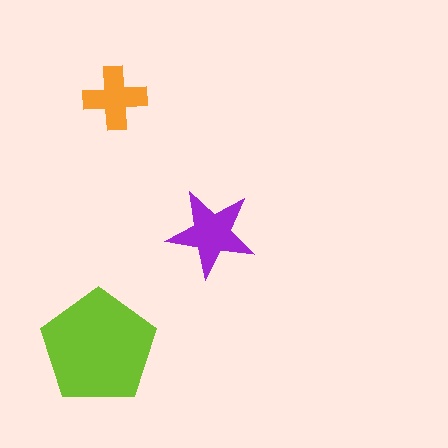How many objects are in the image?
There are 3 objects in the image.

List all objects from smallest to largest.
The orange cross, the purple star, the lime pentagon.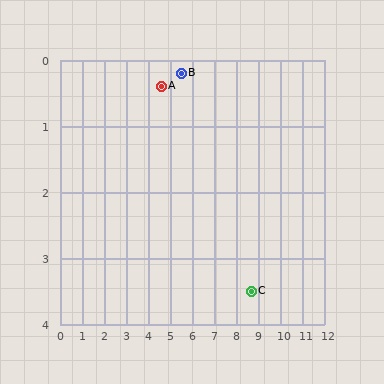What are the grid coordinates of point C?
Point C is at approximately (8.7, 3.5).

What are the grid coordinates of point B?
Point B is at approximately (5.5, 0.2).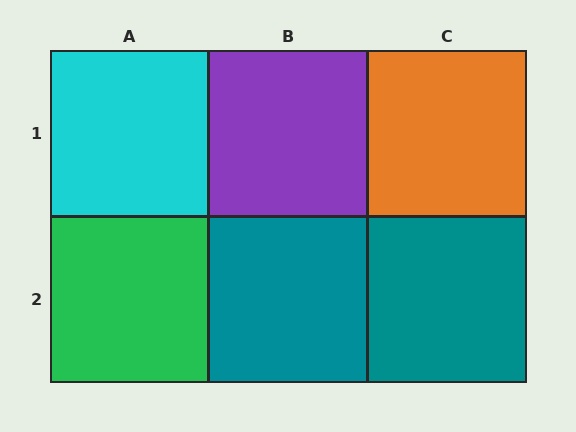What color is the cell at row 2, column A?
Green.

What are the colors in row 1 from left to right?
Cyan, purple, orange.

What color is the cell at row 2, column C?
Teal.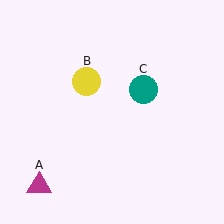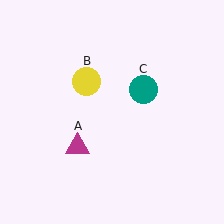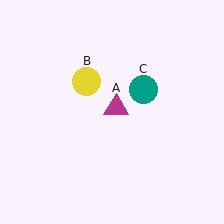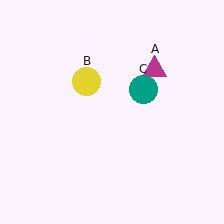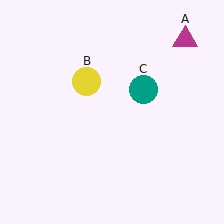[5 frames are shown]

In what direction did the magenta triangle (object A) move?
The magenta triangle (object A) moved up and to the right.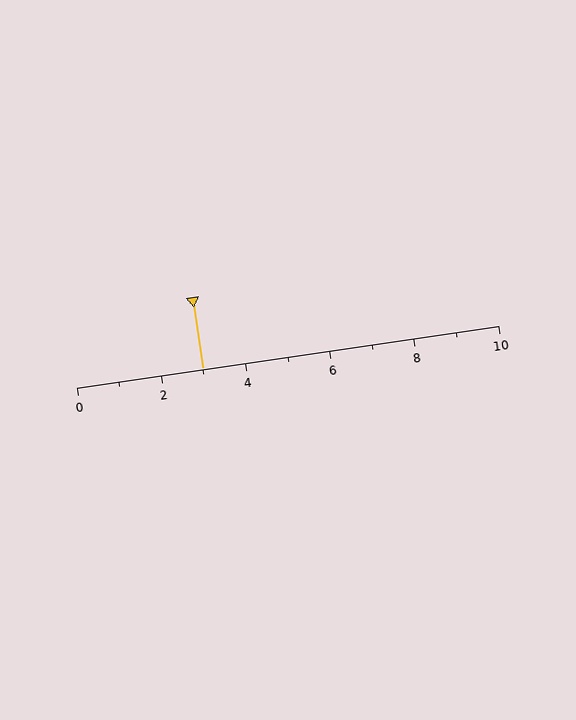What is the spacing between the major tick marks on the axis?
The major ticks are spaced 2 apart.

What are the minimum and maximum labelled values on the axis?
The axis runs from 0 to 10.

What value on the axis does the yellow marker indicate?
The marker indicates approximately 3.